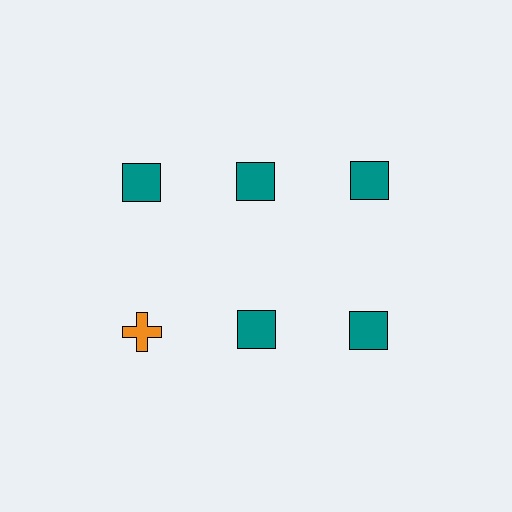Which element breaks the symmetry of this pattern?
The orange cross in the second row, leftmost column breaks the symmetry. All other shapes are teal squares.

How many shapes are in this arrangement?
There are 6 shapes arranged in a grid pattern.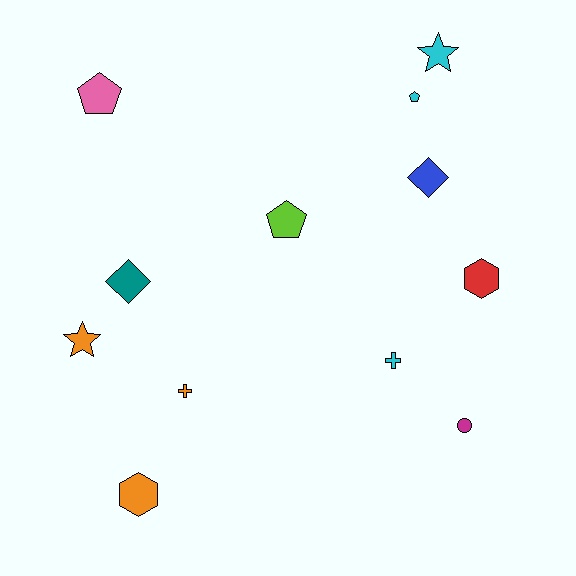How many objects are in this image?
There are 12 objects.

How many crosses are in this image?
There are 2 crosses.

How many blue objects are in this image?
There is 1 blue object.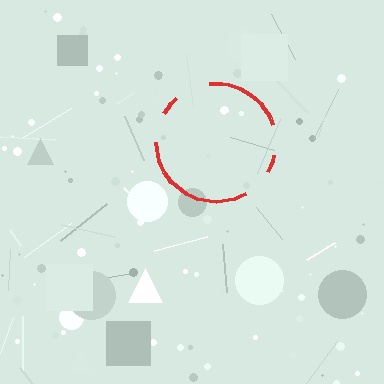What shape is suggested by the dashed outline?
The dashed outline suggests a circle.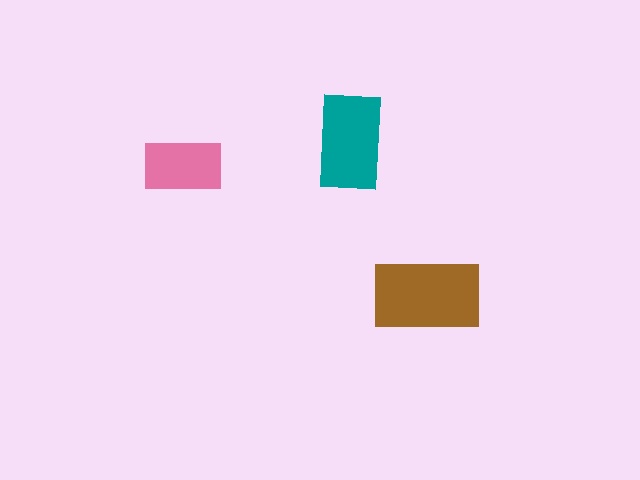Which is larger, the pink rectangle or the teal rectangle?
The teal one.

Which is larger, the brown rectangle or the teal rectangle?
The brown one.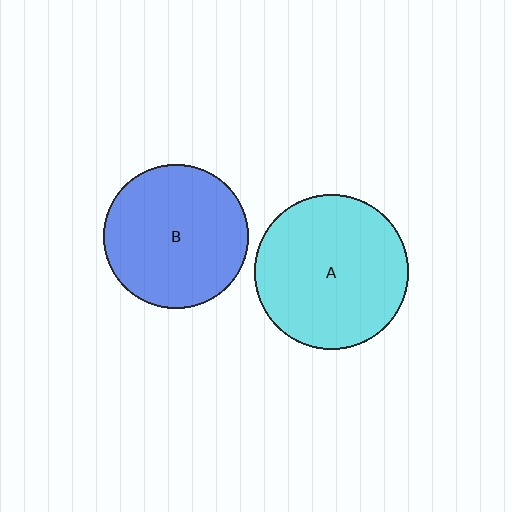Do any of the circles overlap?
No, none of the circles overlap.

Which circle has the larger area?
Circle A (cyan).